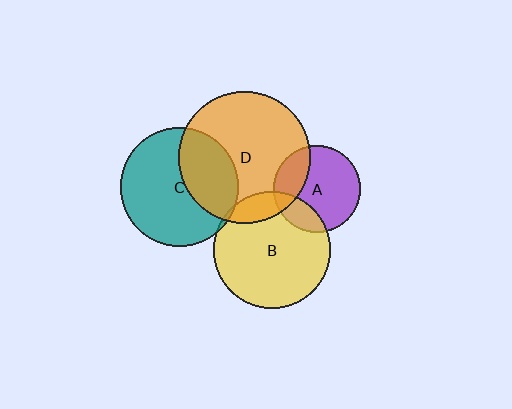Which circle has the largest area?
Circle D (orange).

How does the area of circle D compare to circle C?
Approximately 1.2 times.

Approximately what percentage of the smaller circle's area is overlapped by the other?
Approximately 15%.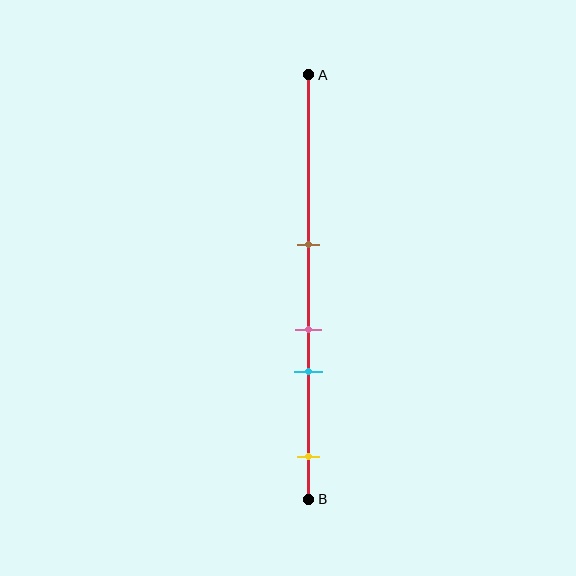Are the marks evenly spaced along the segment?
No, the marks are not evenly spaced.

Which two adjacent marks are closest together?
The pink and cyan marks are the closest adjacent pair.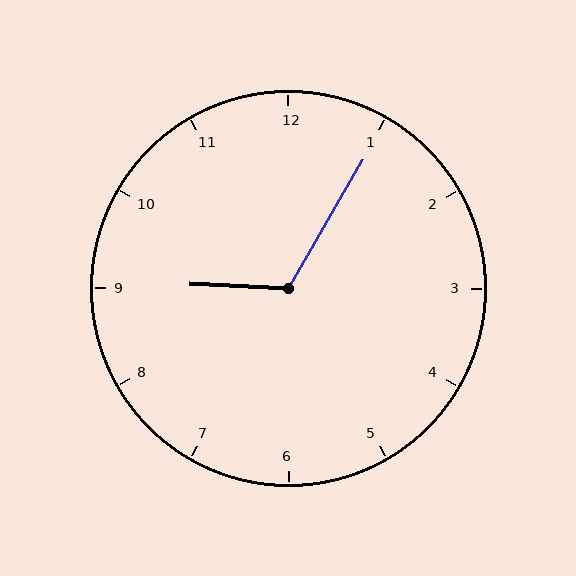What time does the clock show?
9:05.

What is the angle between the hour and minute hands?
Approximately 118 degrees.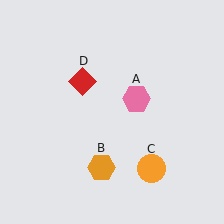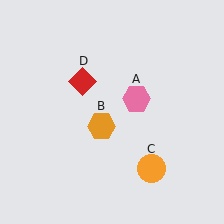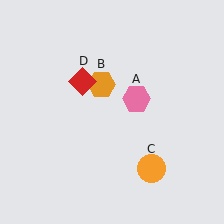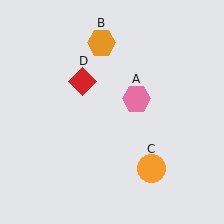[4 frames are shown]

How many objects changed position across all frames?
1 object changed position: orange hexagon (object B).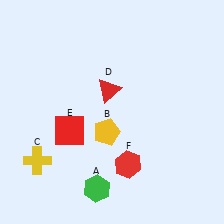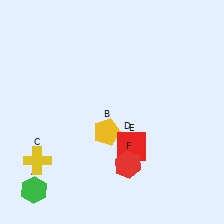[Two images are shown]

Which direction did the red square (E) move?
The red square (E) moved right.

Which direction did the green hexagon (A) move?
The green hexagon (A) moved left.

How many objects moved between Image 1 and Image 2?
3 objects moved between the two images.